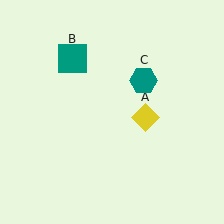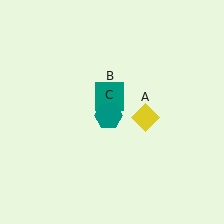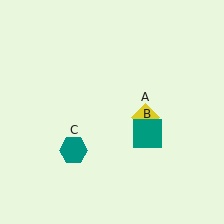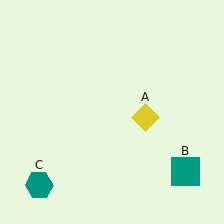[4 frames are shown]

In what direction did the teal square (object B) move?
The teal square (object B) moved down and to the right.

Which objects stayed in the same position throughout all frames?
Yellow diamond (object A) remained stationary.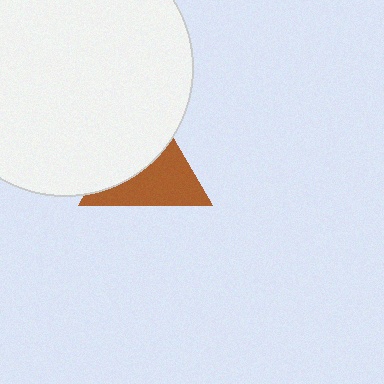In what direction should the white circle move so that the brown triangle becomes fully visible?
The white circle should move toward the upper-left. That is the shortest direction to clear the overlap and leave the brown triangle fully visible.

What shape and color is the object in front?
The object in front is a white circle.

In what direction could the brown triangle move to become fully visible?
The brown triangle could move toward the lower-right. That would shift it out from behind the white circle entirely.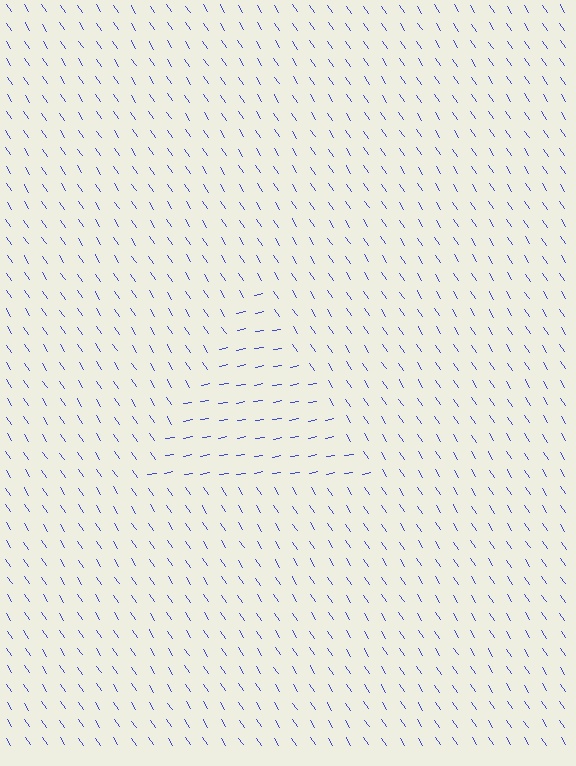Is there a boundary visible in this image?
Yes, there is a texture boundary formed by a change in line orientation.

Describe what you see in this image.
The image is filled with small blue line segments. A triangle region in the image has lines oriented differently from the surrounding lines, creating a visible texture boundary.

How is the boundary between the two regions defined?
The boundary is defined purely by a change in line orientation (approximately 67 degrees difference). All lines are the same color and thickness.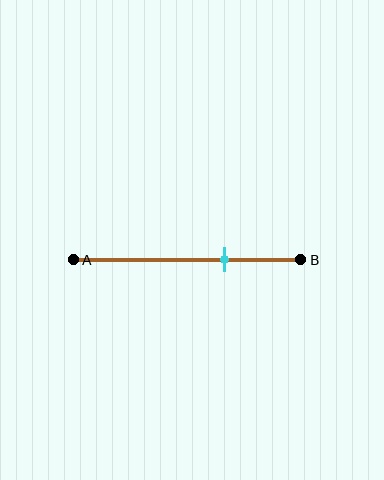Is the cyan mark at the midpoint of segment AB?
No, the mark is at about 65% from A, not at the 50% midpoint.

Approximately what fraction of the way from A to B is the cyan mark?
The cyan mark is approximately 65% of the way from A to B.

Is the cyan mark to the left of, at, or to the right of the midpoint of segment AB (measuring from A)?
The cyan mark is to the right of the midpoint of segment AB.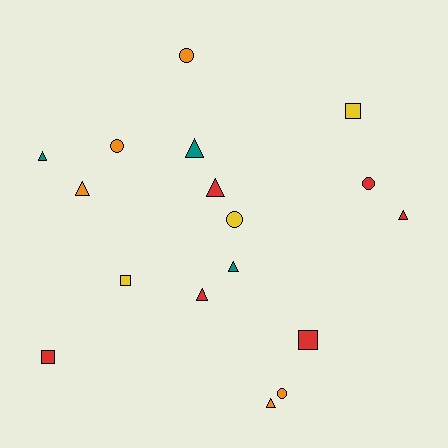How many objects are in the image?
There are 17 objects.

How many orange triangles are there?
There are 2 orange triangles.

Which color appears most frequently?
Red, with 6 objects.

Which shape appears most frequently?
Triangle, with 8 objects.